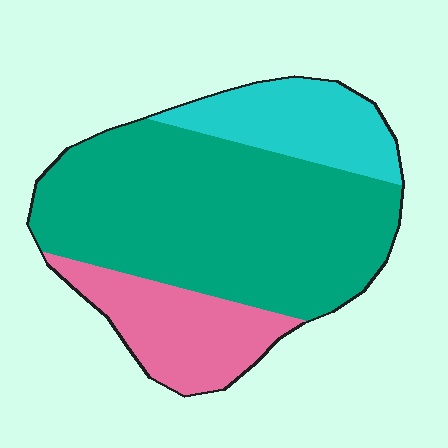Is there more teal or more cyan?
Teal.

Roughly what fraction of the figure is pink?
Pink takes up about one fifth (1/5) of the figure.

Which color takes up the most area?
Teal, at roughly 60%.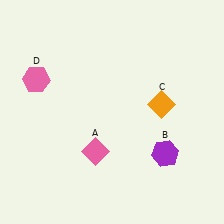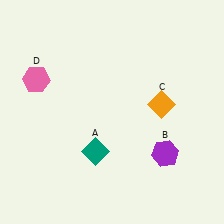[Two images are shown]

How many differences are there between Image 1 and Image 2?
There is 1 difference between the two images.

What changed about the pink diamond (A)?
In Image 1, A is pink. In Image 2, it changed to teal.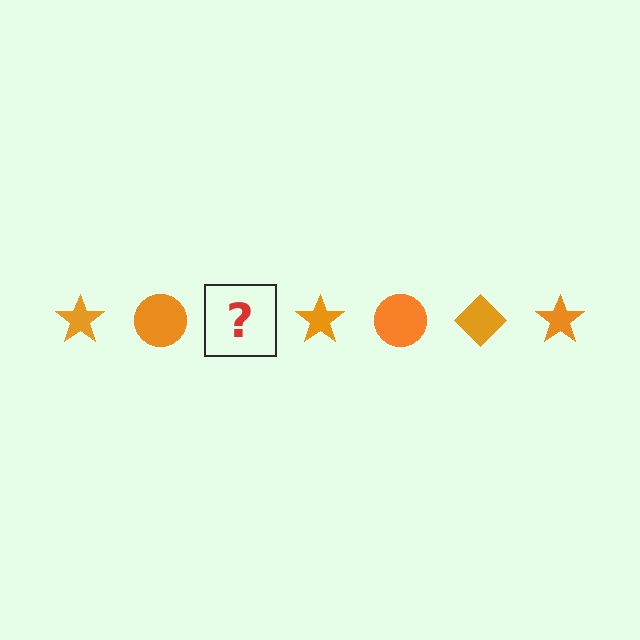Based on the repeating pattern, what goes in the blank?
The blank should be an orange diamond.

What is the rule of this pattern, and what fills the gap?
The rule is that the pattern cycles through star, circle, diamond shapes in orange. The gap should be filled with an orange diamond.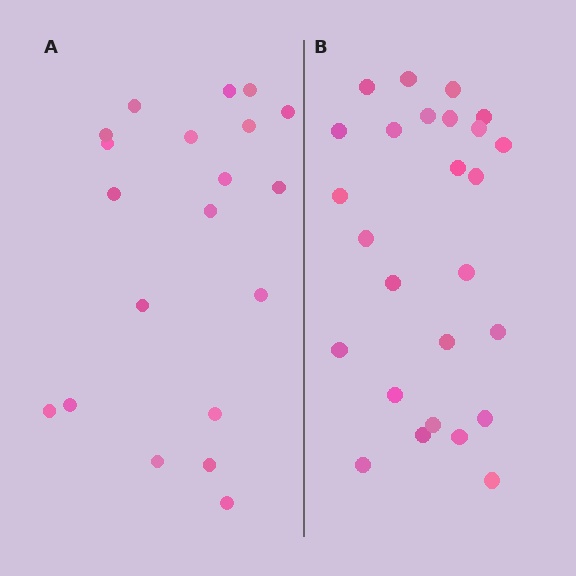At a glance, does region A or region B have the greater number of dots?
Region B (the right region) has more dots.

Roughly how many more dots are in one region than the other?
Region B has about 6 more dots than region A.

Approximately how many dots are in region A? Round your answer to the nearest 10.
About 20 dots.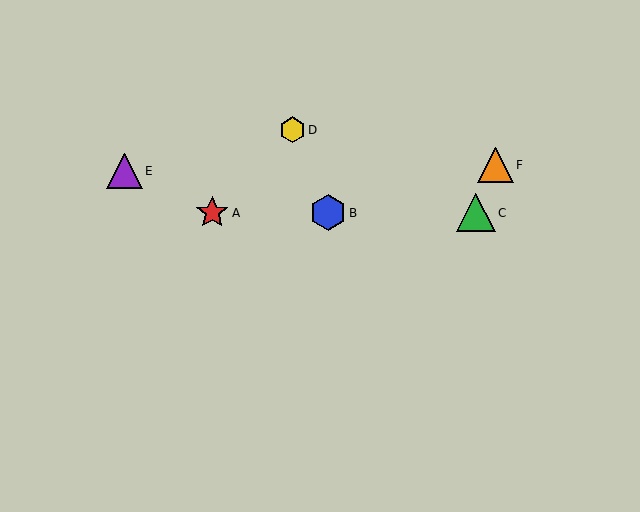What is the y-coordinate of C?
Object C is at y≈213.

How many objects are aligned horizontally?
3 objects (A, B, C) are aligned horizontally.